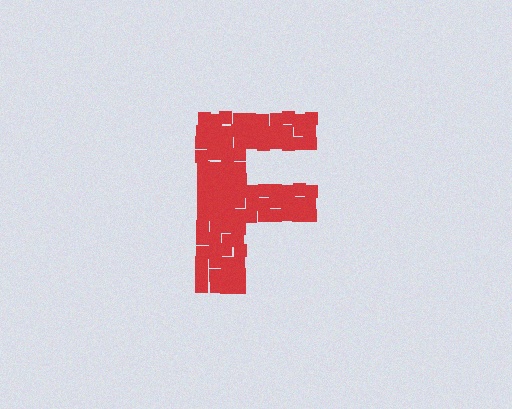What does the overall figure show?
The overall figure shows the letter F.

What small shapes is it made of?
It is made of small squares.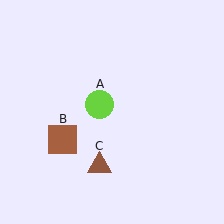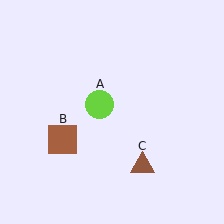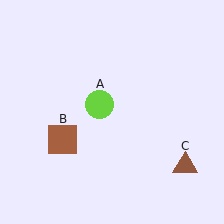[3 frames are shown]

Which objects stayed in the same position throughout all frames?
Lime circle (object A) and brown square (object B) remained stationary.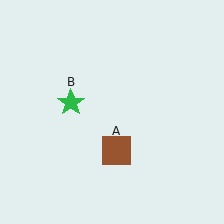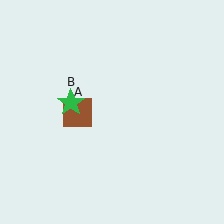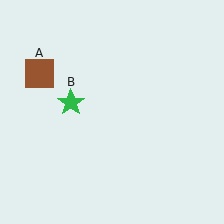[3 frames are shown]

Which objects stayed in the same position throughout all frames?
Green star (object B) remained stationary.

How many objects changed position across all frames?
1 object changed position: brown square (object A).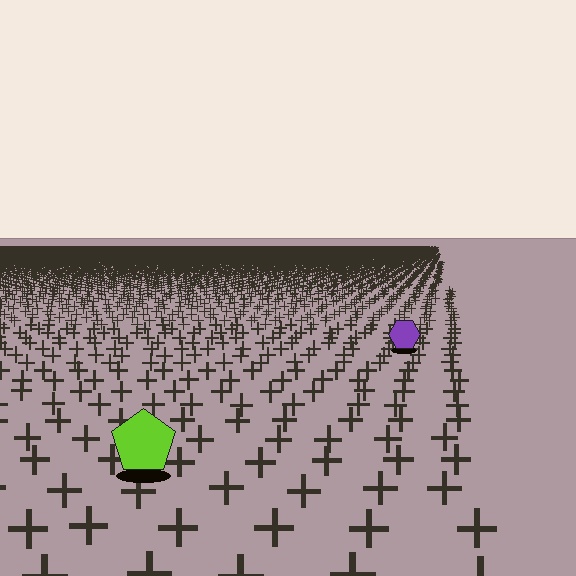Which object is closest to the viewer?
The lime pentagon is closest. The texture marks near it are larger and more spread out.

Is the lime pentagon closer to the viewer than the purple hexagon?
Yes. The lime pentagon is closer — you can tell from the texture gradient: the ground texture is coarser near it.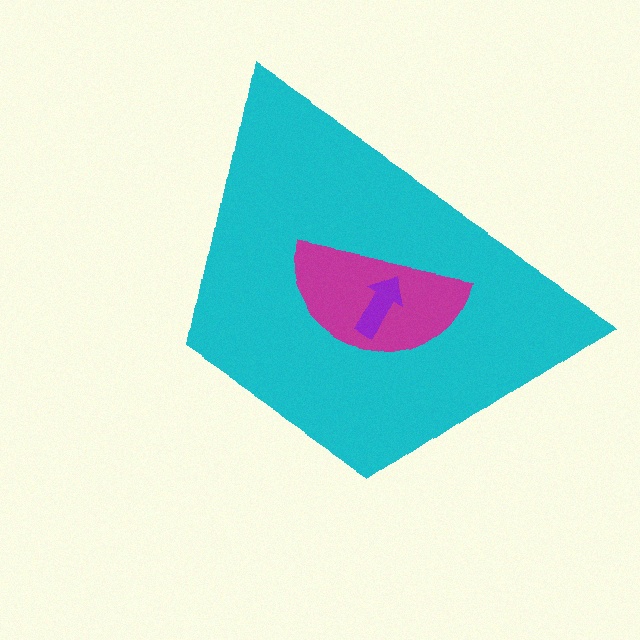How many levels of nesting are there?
3.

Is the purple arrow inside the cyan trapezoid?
Yes.